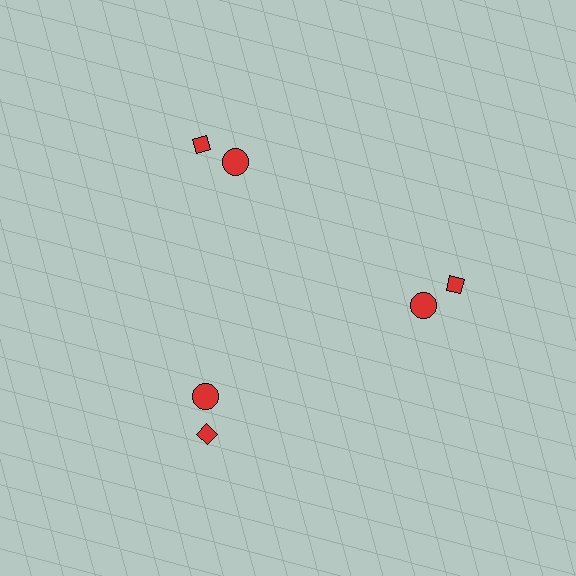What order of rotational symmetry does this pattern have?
This pattern has 3-fold rotational symmetry.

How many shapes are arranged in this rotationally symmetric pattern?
There are 6 shapes, arranged in 3 groups of 2.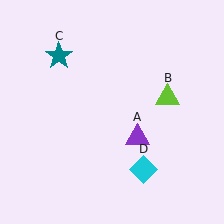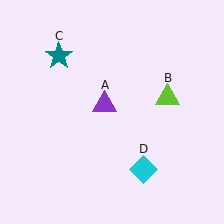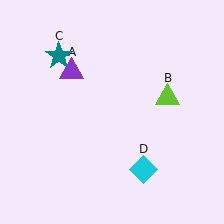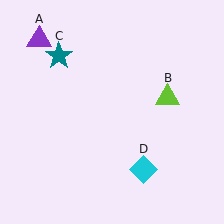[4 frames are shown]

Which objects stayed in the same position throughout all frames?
Lime triangle (object B) and teal star (object C) and cyan diamond (object D) remained stationary.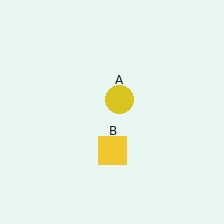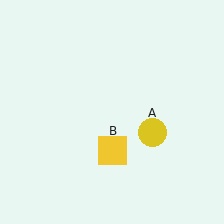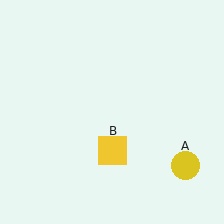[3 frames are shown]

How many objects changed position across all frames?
1 object changed position: yellow circle (object A).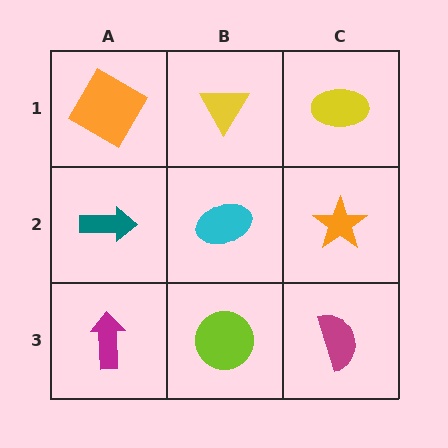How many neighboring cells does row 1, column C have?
2.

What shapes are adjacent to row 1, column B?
A cyan ellipse (row 2, column B), an orange diamond (row 1, column A), a yellow ellipse (row 1, column C).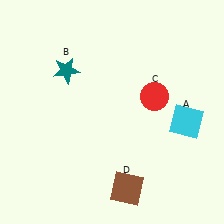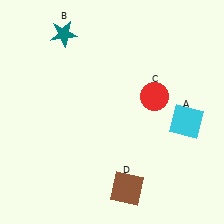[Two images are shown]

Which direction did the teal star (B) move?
The teal star (B) moved up.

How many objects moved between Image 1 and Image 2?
1 object moved between the two images.